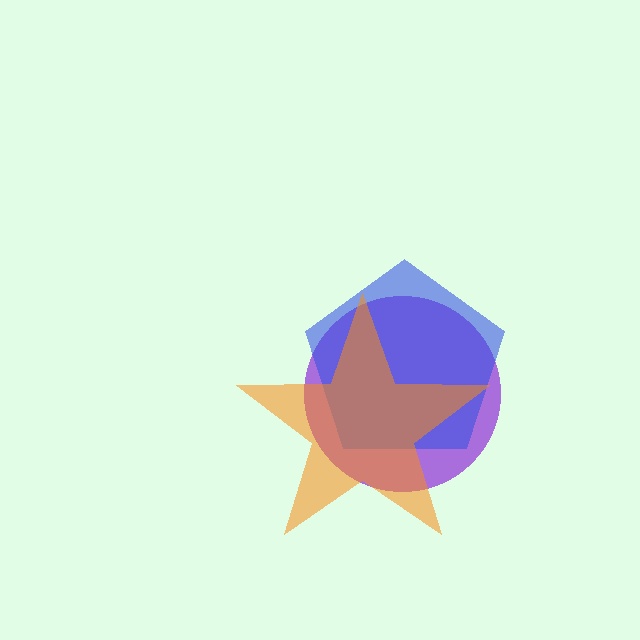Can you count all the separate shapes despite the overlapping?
Yes, there are 3 separate shapes.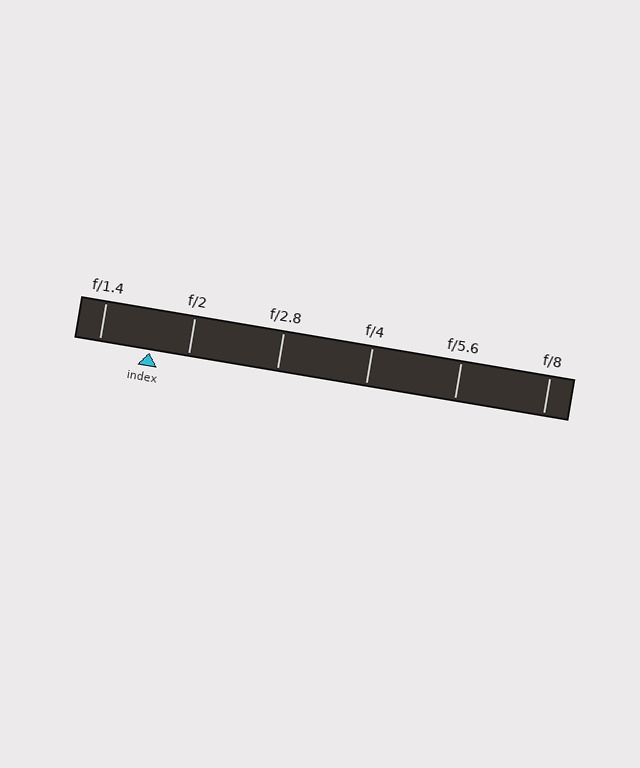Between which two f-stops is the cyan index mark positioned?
The index mark is between f/1.4 and f/2.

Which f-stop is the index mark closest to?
The index mark is closest to f/2.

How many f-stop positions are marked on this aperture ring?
There are 6 f-stop positions marked.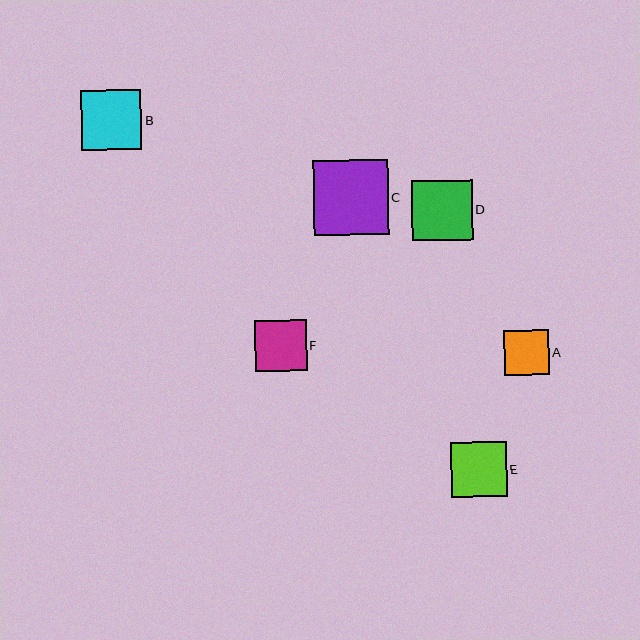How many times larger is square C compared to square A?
Square C is approximately 1.7 times the size of square A.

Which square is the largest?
Square C is the largest with a size of approximately 74 pixels.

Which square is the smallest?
Square A is the smallest with a size of approximately 45 pixels.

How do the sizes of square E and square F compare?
Square E and square F are approximately the same size.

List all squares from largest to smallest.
From largest to smallest: C, B, D, E, F, A.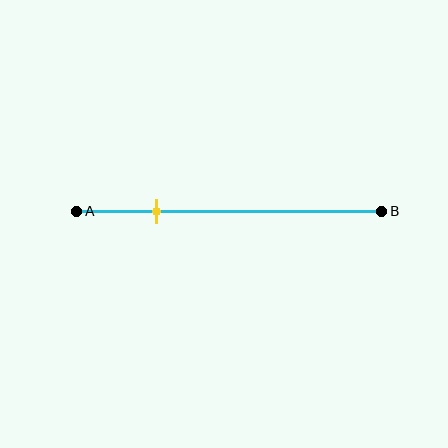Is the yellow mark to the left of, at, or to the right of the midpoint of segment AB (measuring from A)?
The yellow mark is to the left of the midpoint of segment AB.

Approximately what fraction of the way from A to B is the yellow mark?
The yellow mark is approximately 25% of the way from A to B.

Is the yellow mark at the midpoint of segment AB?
No, the mark is at about 25% from A, not at the 50% midpoint.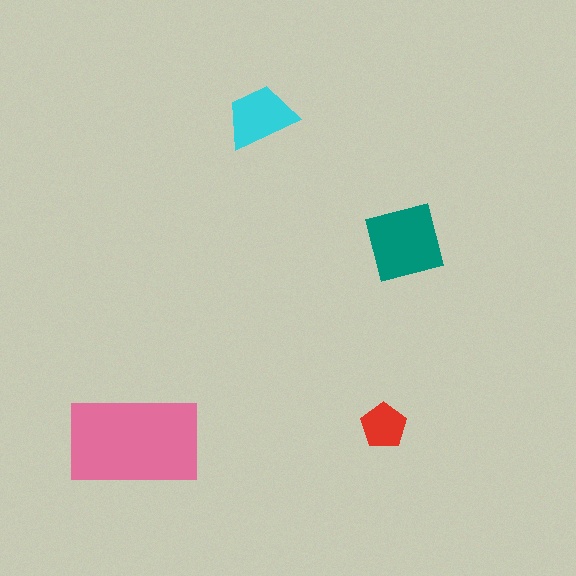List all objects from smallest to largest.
The red pentagon, the cyan trapezoid, the teal square, the pink rectangle.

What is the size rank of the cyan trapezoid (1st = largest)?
3rd.